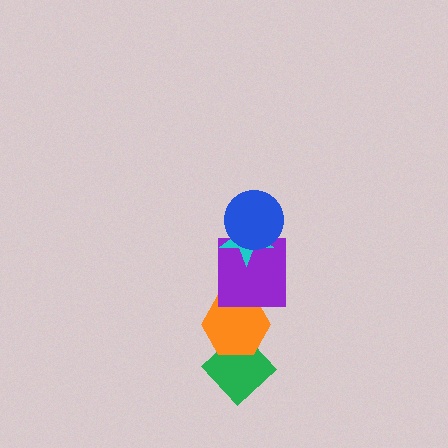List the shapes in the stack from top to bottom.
From top to bottom: the blue circle, the cyan star, the purple square, the orange hexagon, the green diamond.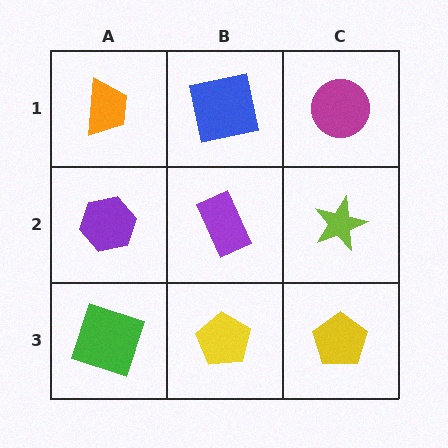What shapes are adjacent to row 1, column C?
A lime star (row 2, column C), a blue square (row 1, column B).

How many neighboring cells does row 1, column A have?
2.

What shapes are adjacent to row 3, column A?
A purple hexagon (row 2, column A), a yellow pentagon (row 3, column B).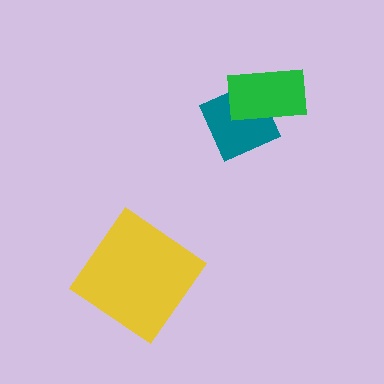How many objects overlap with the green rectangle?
1 object overlaps with the green rectangle.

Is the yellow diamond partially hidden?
No, no other shape covers it.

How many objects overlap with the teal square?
1 object overlaps with the teal square.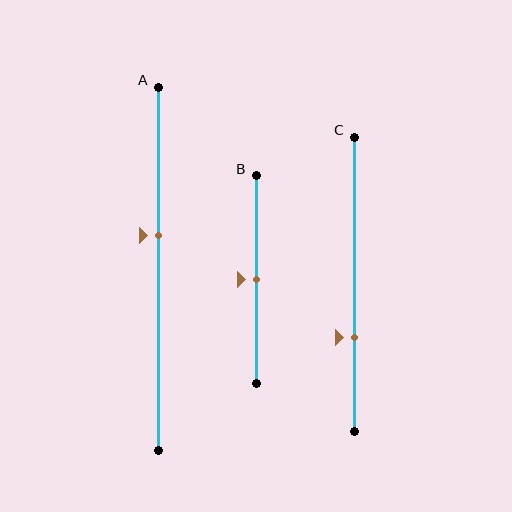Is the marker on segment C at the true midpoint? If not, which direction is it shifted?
No, the marker on segment C is shifted downward by about 18% of the segment length.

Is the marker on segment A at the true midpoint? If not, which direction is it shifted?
No, the marker on segment A is shifted upward by about 9% of the segment length.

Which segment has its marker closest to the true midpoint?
Segment B has its marker closest to the true midpoint.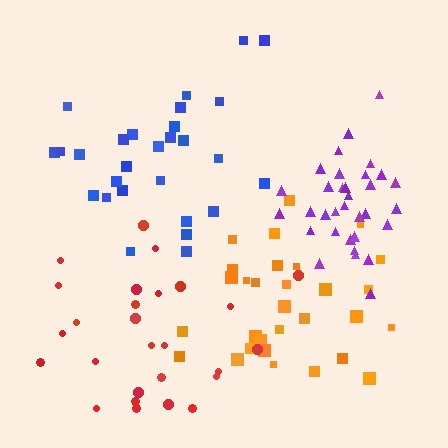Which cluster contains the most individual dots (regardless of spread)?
Purple (33).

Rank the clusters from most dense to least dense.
purple, red, blue, orange.